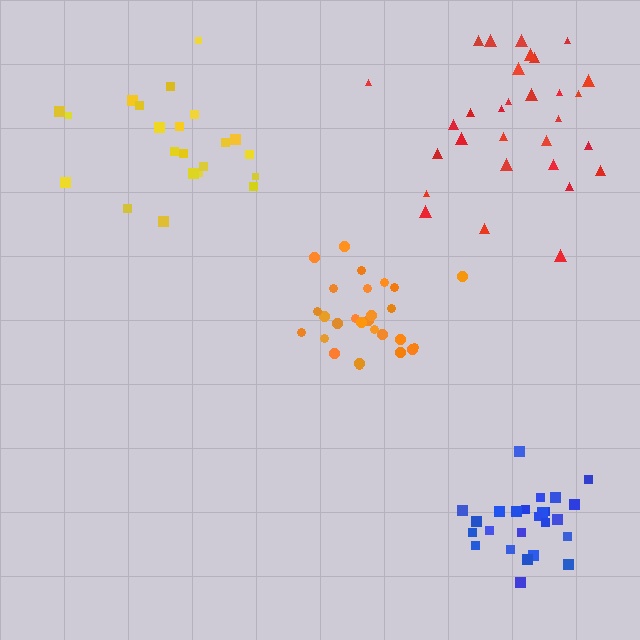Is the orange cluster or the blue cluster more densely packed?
Blue.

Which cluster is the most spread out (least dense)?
Yellow.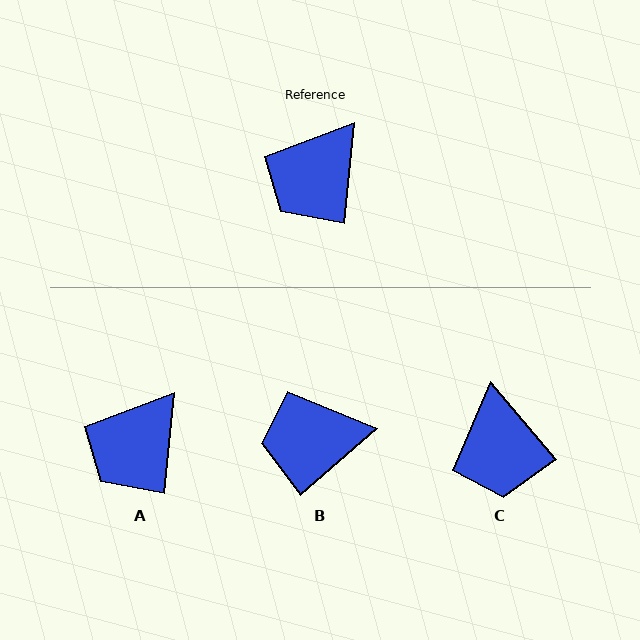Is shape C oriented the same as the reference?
No, it is off by about 46 degrees.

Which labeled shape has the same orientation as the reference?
A.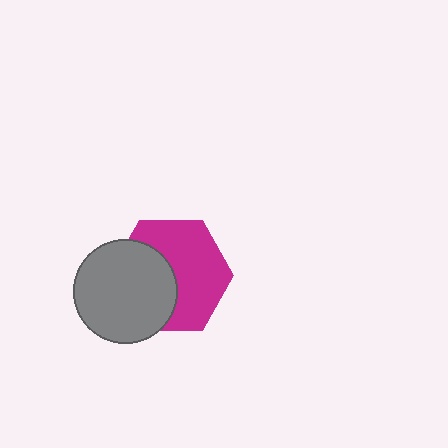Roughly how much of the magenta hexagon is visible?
About half of it is visible (roughly 58%).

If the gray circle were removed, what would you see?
You would see the complete magenta hexagon.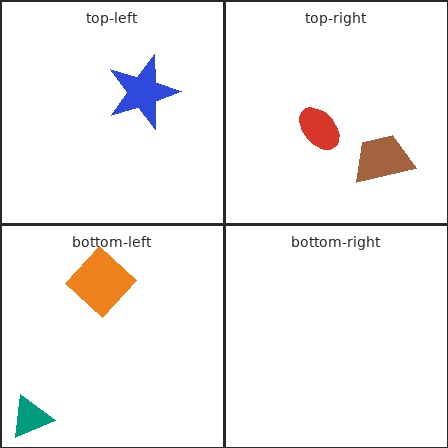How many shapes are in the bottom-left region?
2.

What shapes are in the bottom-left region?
The teal triangle, the orange diamond.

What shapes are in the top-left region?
The blue star.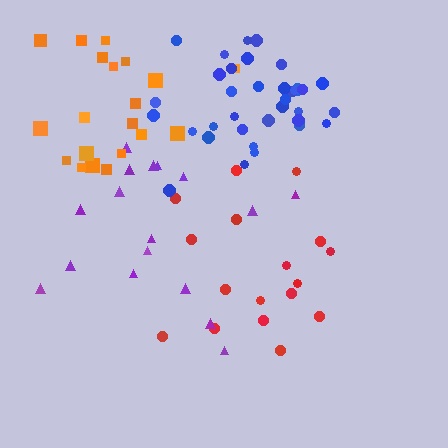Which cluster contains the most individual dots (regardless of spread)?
Blue (35).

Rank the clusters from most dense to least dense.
blue, orange, red, purple.